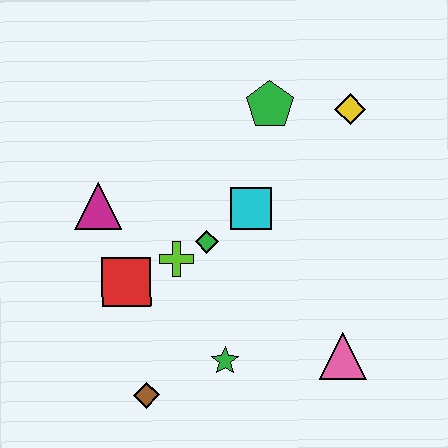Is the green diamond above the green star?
Yes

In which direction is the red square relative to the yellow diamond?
The red square is to the left of the yellow diamond.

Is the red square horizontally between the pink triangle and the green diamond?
No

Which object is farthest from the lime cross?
The yellow diamond is farthest from the lime cross.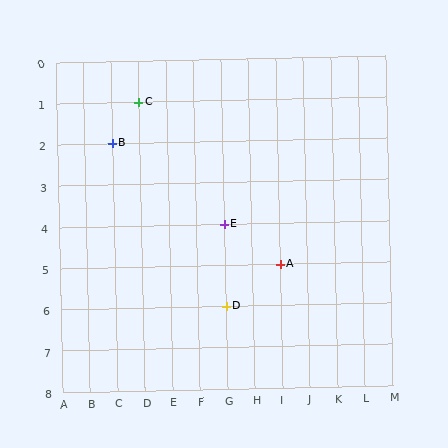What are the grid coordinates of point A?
Point A is at grid coordinates (I, 5).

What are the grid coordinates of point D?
Point D is at grid coordinates (G, 6).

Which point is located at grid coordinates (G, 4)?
Point E is at (G, 4).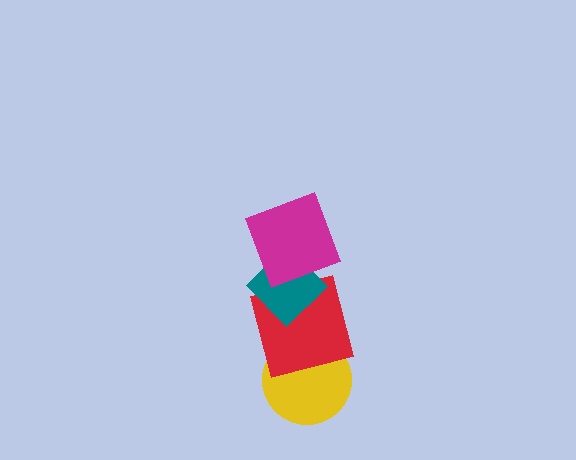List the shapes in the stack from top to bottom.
From top to bottom: the magenta square, the teal diamond, the red square, the yellow circle.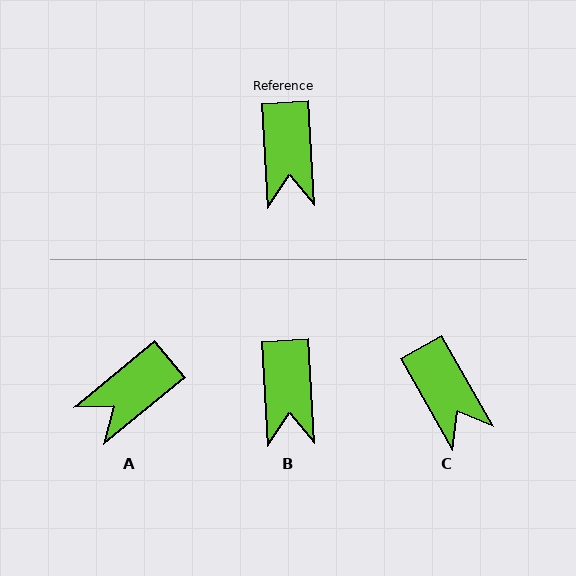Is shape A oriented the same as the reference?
No, it is off by about 54 degrees.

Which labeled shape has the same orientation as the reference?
B.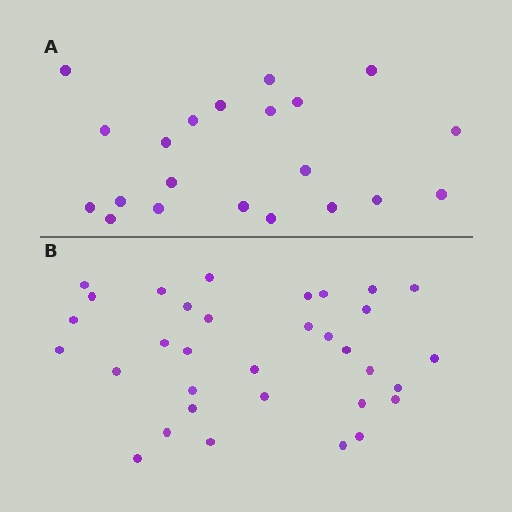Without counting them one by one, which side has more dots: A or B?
Region B (the bottom region) has more dots.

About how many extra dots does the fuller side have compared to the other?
Region B has roughly 12 or so more dots than region A.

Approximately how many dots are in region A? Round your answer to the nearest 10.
About 20 dots. (The exact count is 21, which rounds to 20.)